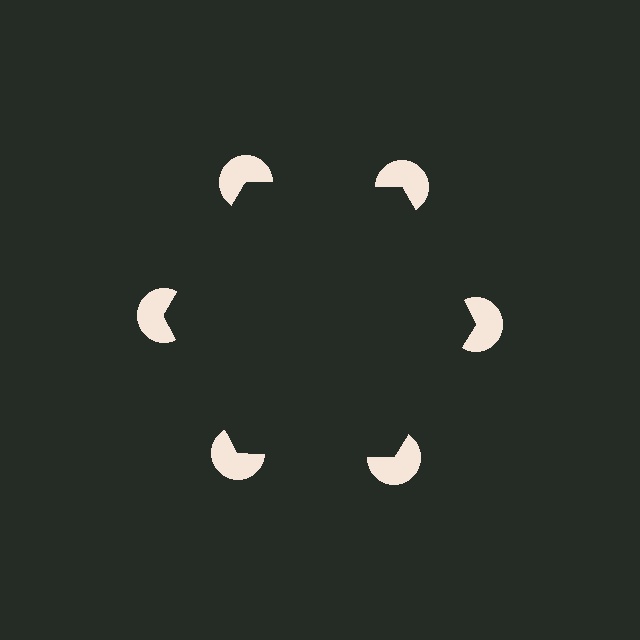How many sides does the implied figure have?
6 sides.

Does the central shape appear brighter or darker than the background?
It typically appears slightly darker than the background, even though no actual brightness change is drawn.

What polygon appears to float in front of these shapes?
An illusory hexagon — its edges are inferred from the aligned wedge cuts in the pac-man discs, not physically drawn.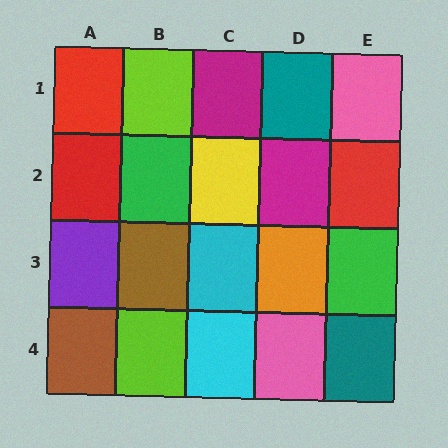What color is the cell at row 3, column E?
Green.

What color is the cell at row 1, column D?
Teal.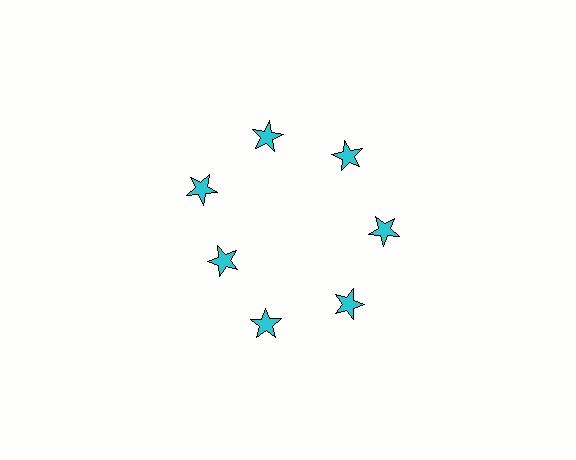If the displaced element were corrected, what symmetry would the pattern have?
It would have 7-fold rotational symmetry — the pattern would map onto itself every 51 degrees.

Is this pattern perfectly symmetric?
No. The 7 cyan stars are arranged in a ring, but one element near the 8 o'clock position is pulled inward toward the center, breaking the 7-fold rotational symmetry.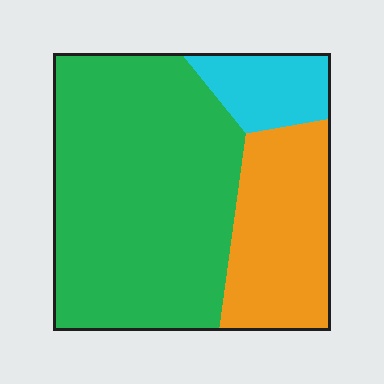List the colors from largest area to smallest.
From largest to smallest: green, orange, cyan.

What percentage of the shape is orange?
Orange takes up between a quarter and a half of the shape.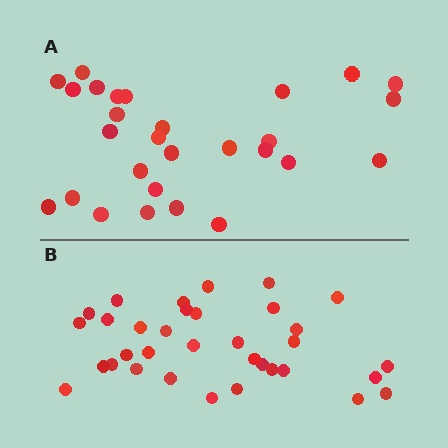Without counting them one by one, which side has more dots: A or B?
Region B (the bottom region) has more dots.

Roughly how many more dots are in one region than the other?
Region B has about 6 more dots than region A.